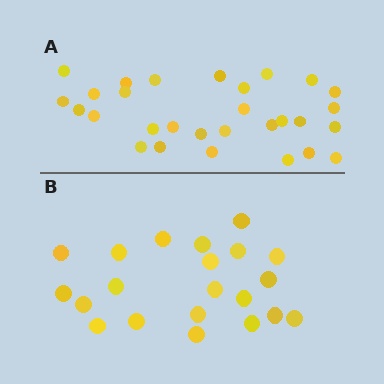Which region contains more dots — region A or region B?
Region A (the top region) has more dots.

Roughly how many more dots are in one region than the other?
Region A has roughly 8 or so more dots than region B.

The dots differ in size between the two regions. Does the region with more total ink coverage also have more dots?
No. Region B has more total ink coverage because its dots are larger, but region A actually contains more individual dots. Total area can be misleading — the number of items is what matters here.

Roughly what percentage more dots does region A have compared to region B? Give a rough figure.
About 40% more.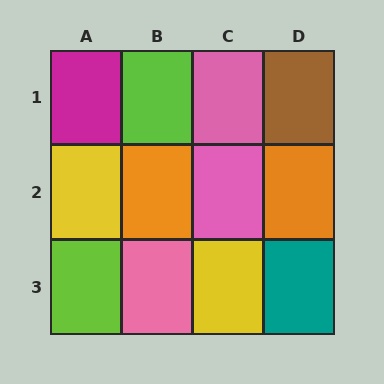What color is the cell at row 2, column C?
Pink.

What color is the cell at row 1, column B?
Lime.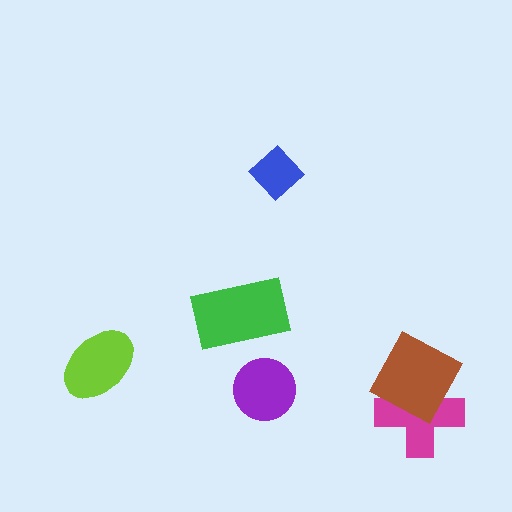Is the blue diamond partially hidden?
No, no other shape covers it.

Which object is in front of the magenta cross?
The brown square is in front of the magenta cross.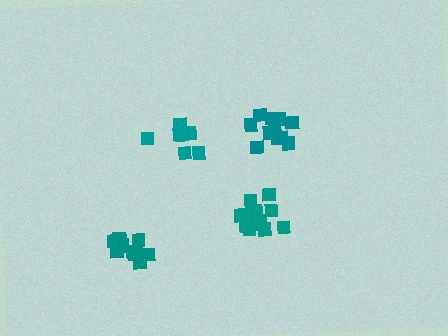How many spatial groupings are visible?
There are 4 spatial groupings.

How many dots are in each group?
Group 1: 14 dots, Group 2: 8 dots, Group 3: 12 dots, Group 4: 11 dots (45 total).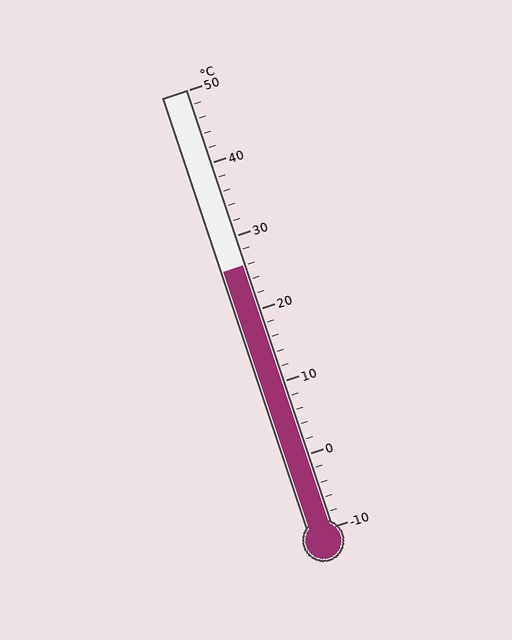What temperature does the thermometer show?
The thermometer shows approximately 26°C.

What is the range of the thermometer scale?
The thermometer scale ranges from -10°C to 50°C.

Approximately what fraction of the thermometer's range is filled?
The thermometer is filled to approximately 60% of its range.